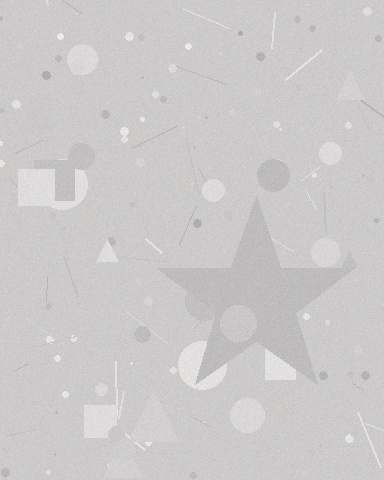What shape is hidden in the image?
A star is hidden in the image.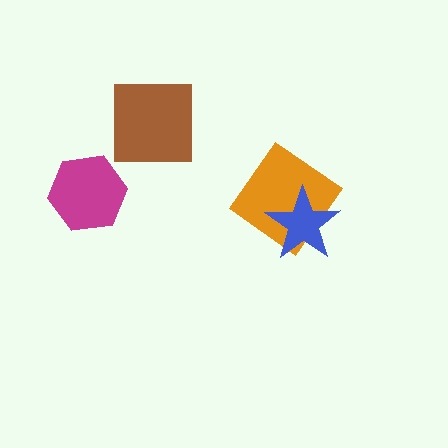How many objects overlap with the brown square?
0 objects overlap with the brown square.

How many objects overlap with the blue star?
1 object overlaps with the blue star.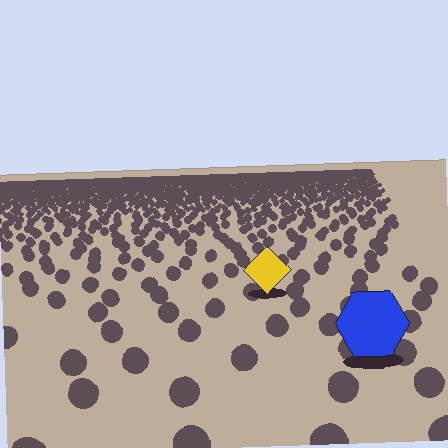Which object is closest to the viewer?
The blue hexagon is closest. The texture marks near it are larger and more spread out.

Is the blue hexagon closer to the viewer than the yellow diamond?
Yes. The blue hexagon is closer — you can tell from the texture gradient: the ground texture is coarser near it.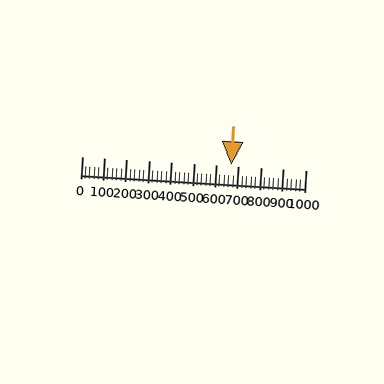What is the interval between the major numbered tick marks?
The major tick marks are spaced 100 units apart.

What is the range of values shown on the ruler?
The ruler shows values from 0 to 1000.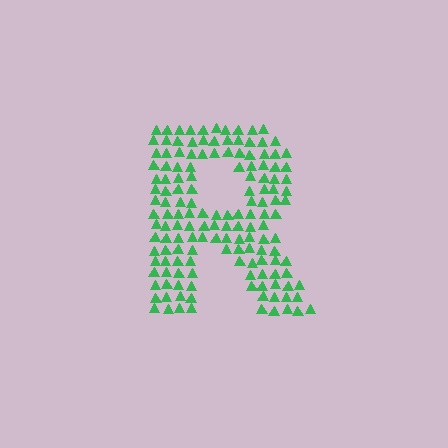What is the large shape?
The large shape is the letter R.